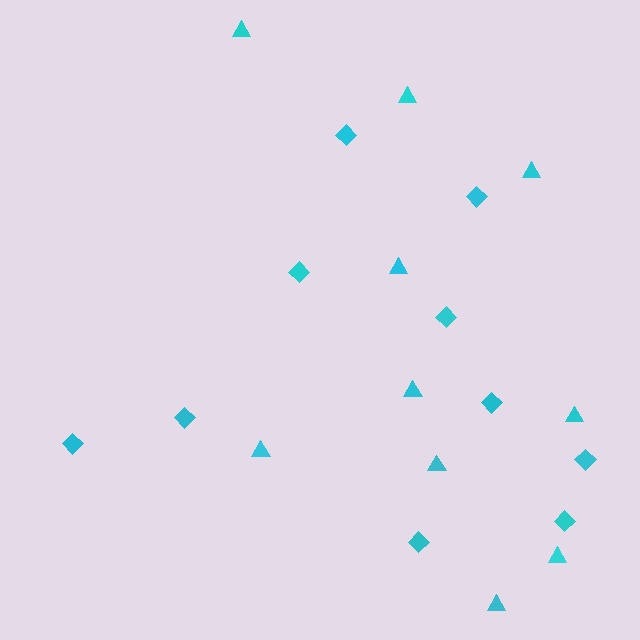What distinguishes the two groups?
There are 2 groups: one group of triangles (10) and one group of diamonds (10).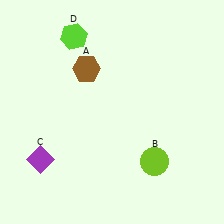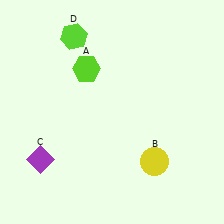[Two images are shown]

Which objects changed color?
A changed from brown to lime. B changed from lime to yellow.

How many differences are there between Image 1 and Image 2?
There are 2 differences between the two images.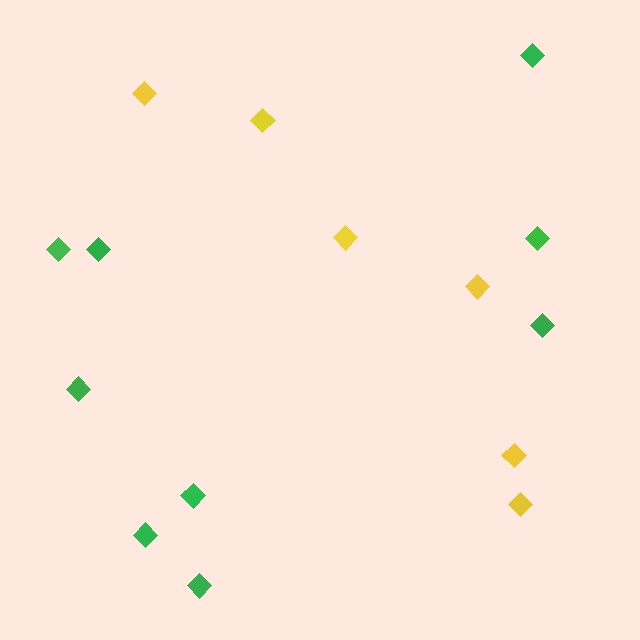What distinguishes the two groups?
There are 2 groups: one group of yellow diamonds (6) and one group of green diamonds (9).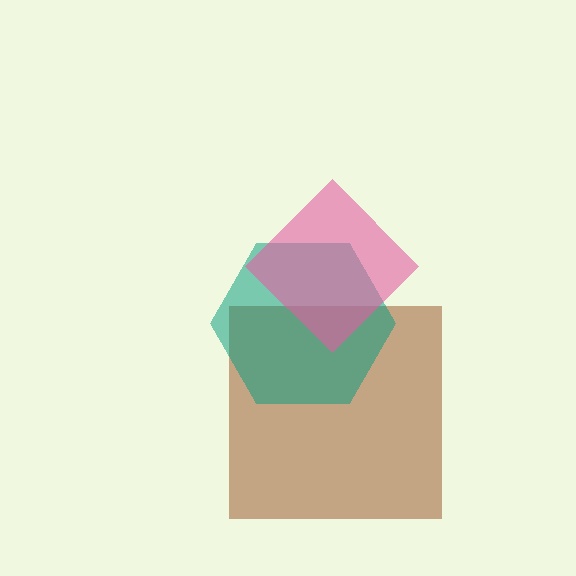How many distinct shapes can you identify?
There are 3 distinct shapes: a brown square, a teal hexagon, a pink diamond.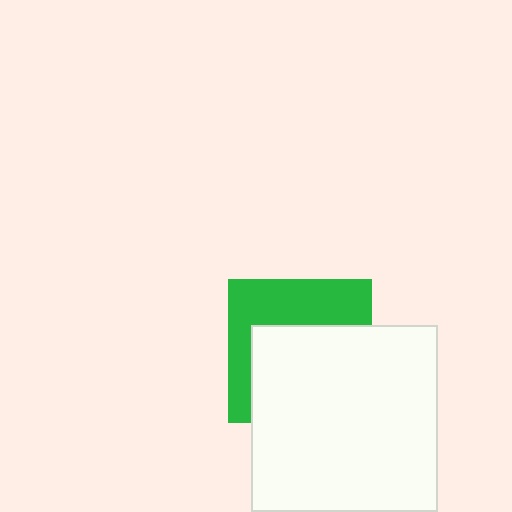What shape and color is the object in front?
The object in front is a white square.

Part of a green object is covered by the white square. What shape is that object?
It is a square.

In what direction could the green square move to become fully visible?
The green square could move up. That would shift it out from behind the white square entirely.